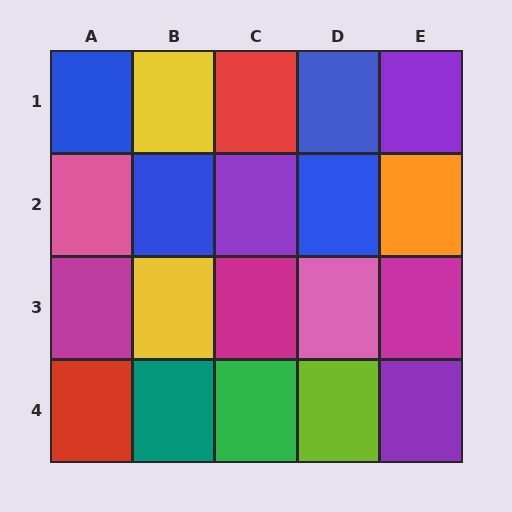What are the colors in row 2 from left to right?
Pink, blue, purple, blue, orange.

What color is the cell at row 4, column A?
Red.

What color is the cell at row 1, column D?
Blue.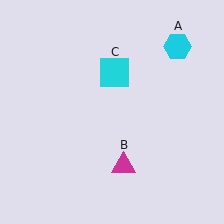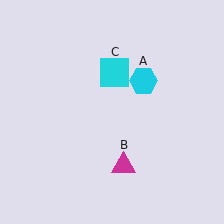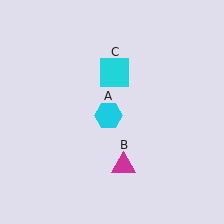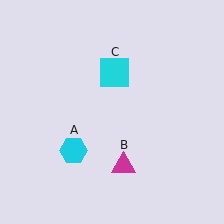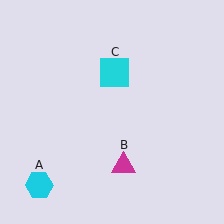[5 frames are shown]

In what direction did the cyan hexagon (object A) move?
The cyan hexagon (object A) moved down and to the left.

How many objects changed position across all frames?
1 object changed position: cyan hexagon (object A).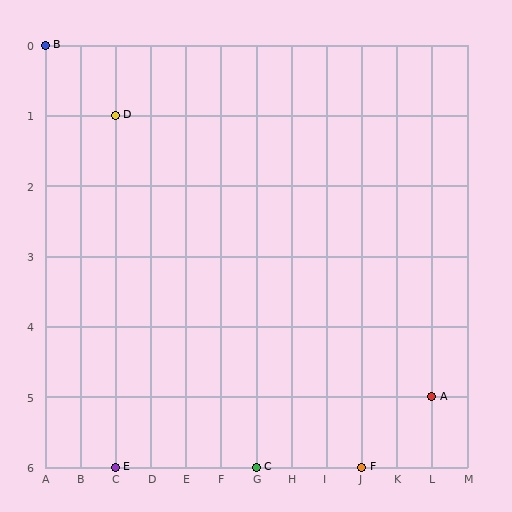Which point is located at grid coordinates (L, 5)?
Point A is at (L, 5).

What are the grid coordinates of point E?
Point E is at grid coordinates (C, 6).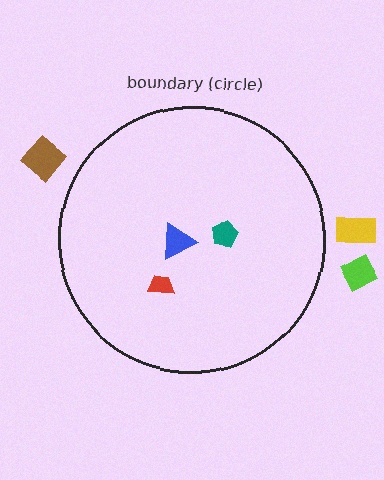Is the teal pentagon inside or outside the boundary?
Inside.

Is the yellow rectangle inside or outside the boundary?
Outside.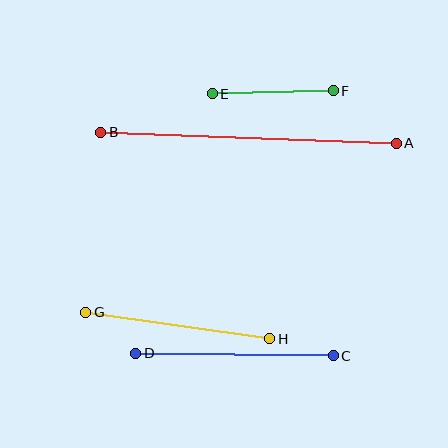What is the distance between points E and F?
The distance is approximately 121 pixels.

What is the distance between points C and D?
The distance is approximately 197 pixels.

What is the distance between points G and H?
The distance is approximately 186 pixels.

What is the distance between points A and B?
The distance is approximately 296 pixels.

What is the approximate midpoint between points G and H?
The midpoint is at approximately (178, 325) pixels.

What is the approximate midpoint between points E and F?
The midpoint is at approximately (273, 92) pixels.